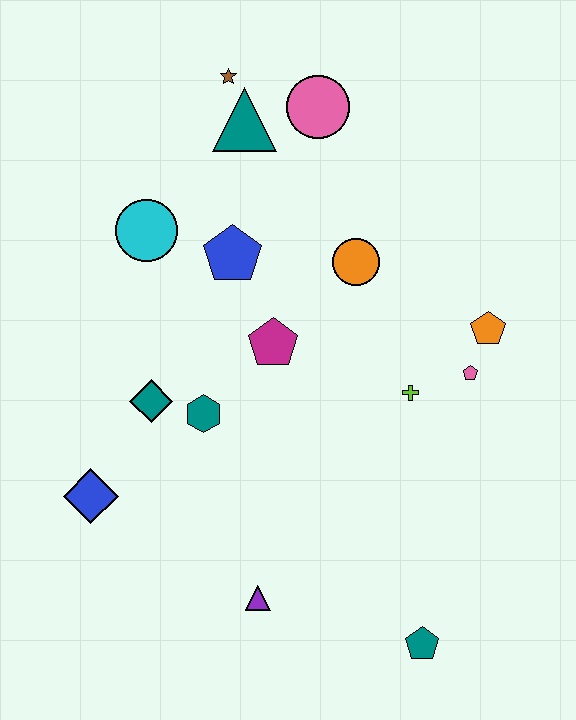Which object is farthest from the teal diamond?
The teal pentagon is farthest from the teal diamond.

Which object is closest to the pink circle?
The teal triangle is closest to the pink circle.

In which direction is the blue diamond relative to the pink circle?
The blue diamond is below the pink circle.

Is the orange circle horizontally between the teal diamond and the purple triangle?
No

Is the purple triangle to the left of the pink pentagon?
Yes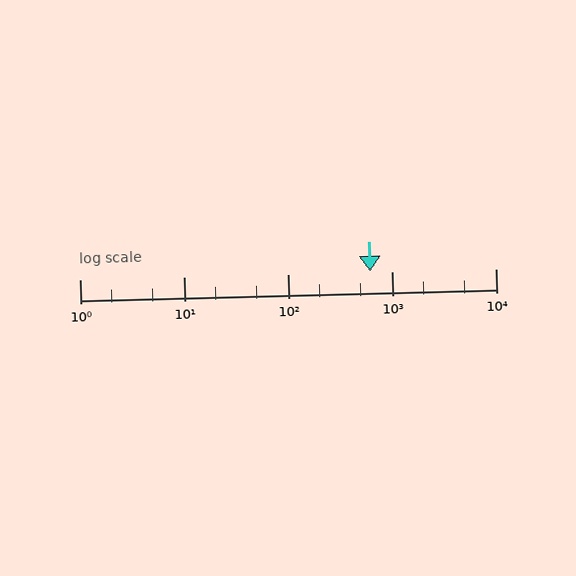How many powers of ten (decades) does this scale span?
The scale spans 4 decades, from 1 to 10000.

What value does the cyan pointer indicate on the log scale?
The pointer indicates approximately 620.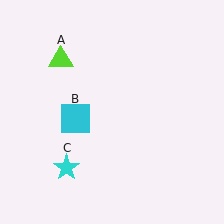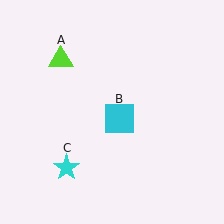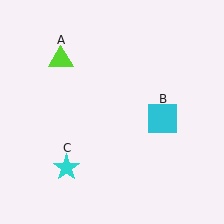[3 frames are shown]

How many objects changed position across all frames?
1 object changed position: cyan square (object B).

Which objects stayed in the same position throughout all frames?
Lime triangle (object A) and cyan star (object C) remained stationary.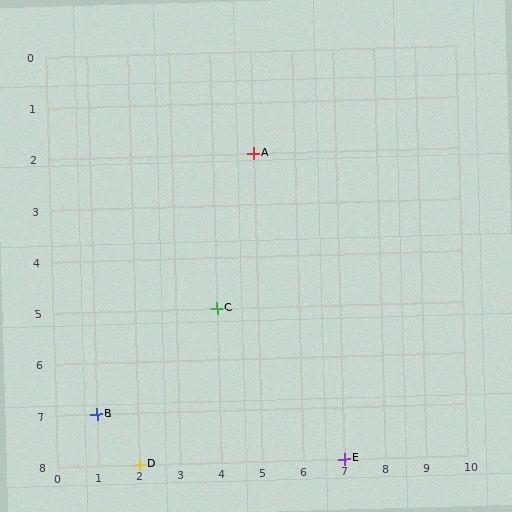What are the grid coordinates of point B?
Point B is at grid coordinates (1, 7).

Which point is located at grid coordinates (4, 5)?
Point C is at (4, 5).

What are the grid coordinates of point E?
Point E is at grid coordinates (7, 8).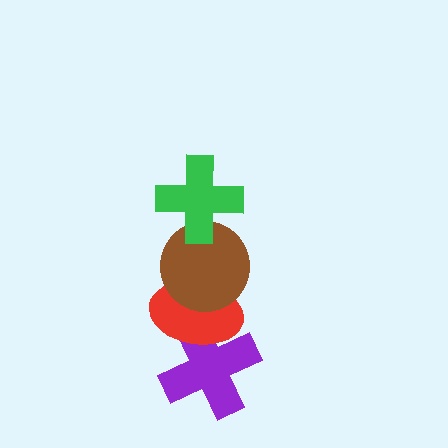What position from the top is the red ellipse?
The red ellipse is 3rd from the top.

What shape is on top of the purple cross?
The red ellipse is on top of the purple cross.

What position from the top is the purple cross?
The purple cross is 4th from the top.